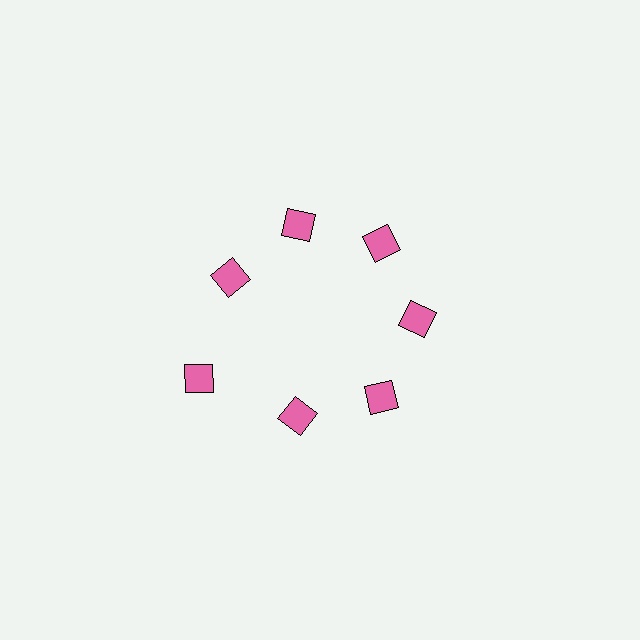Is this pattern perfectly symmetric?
No. The 7 pink diamonds are arranged in a ring, but one element near the 8 o'clock position is pushed outward from the center, breaking the 7-fold rotational symmetry.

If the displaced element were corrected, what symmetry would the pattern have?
It would have 7-fold rotational symmetry — the pattern would map onto itself every 51 degrees.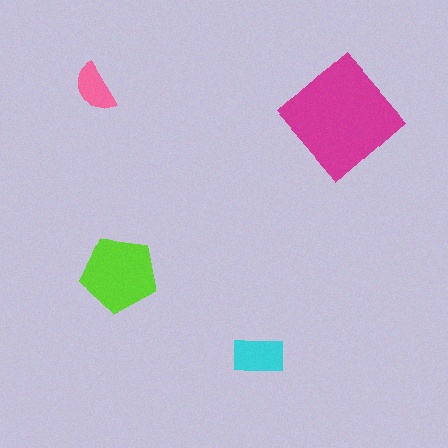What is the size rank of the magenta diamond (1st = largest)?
1st.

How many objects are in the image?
There are 4 objects in the image.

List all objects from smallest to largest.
The pink semicircle, the cyan rectangle, the lime pentagon, the magenta diamond.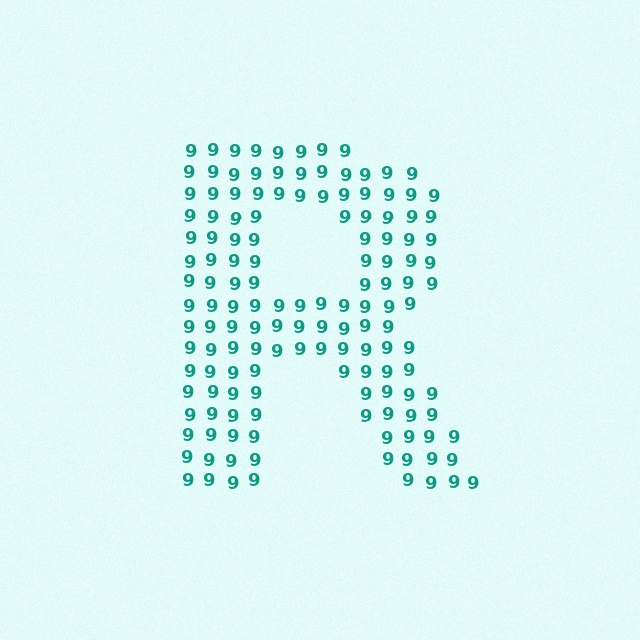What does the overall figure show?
The overall figure shows the letter R.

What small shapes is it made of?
It is made of small digit 9's.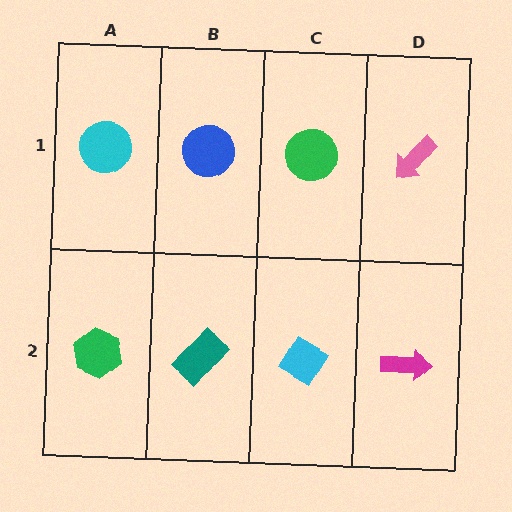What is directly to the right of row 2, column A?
A teal rectangle.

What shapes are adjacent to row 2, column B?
A blue circle (row 1, column B), a green hexagon (row 2, column A), a cyan diamond (row 2, column C).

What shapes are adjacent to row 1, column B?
A teal rectangle (row 2, column B), a cyan circle (row 1, column A), a green circle (row 1, column C).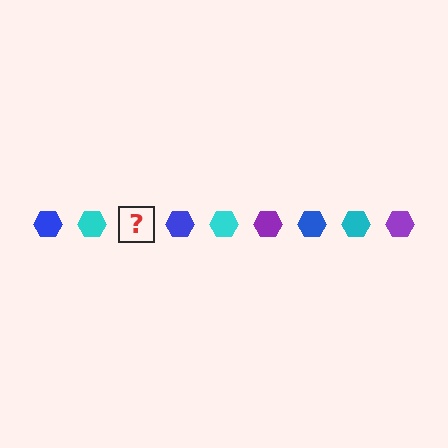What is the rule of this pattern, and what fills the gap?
The rule is that the pattern cycles through blue, cyan, purple hexagons. The gap should be filled with a purple hexagon.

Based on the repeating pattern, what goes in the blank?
The blank should be a purple hexagon.